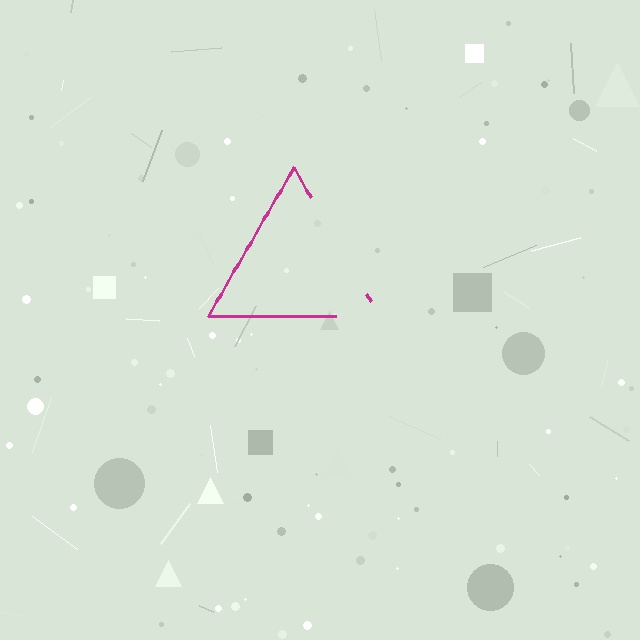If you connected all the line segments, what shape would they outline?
They would outline a triangle.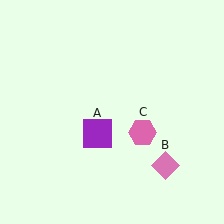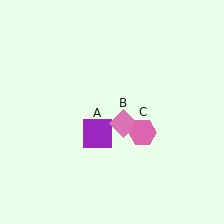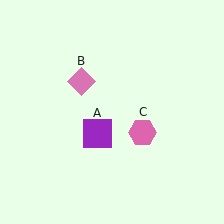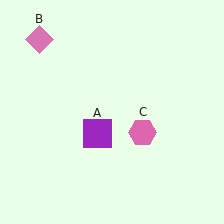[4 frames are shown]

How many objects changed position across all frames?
1 object changed position: pink diamond (object B).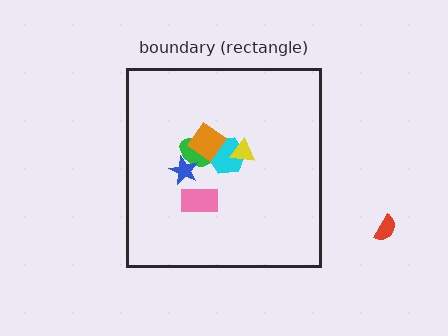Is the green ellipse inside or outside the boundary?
Inside.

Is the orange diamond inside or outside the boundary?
Inside.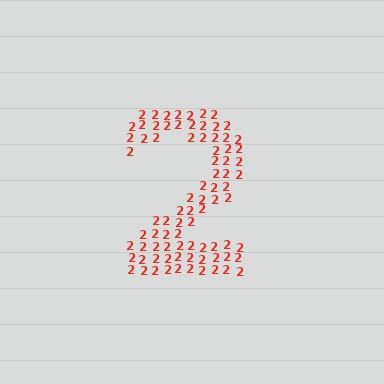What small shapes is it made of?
It is made of small digit 2's.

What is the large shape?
The large shape is the digit 2.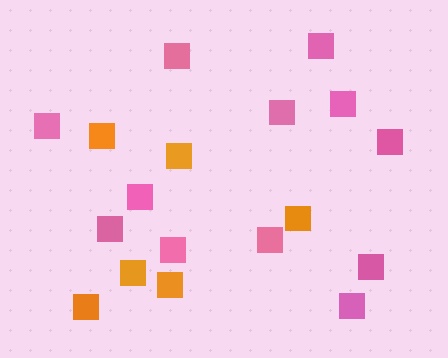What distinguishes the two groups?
There are 2 groups: one group of orange squares (6) and one group of pink squares (12).